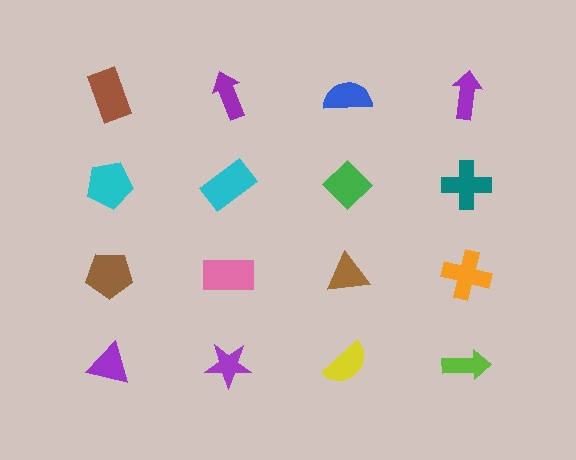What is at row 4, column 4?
A lime arrow.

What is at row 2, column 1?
A cyan pentagon.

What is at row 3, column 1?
A brown pentagon.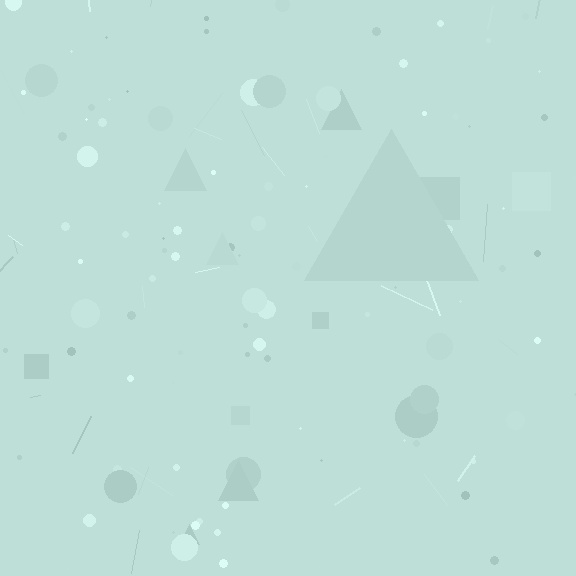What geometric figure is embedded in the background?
A triangle is embedded in the background.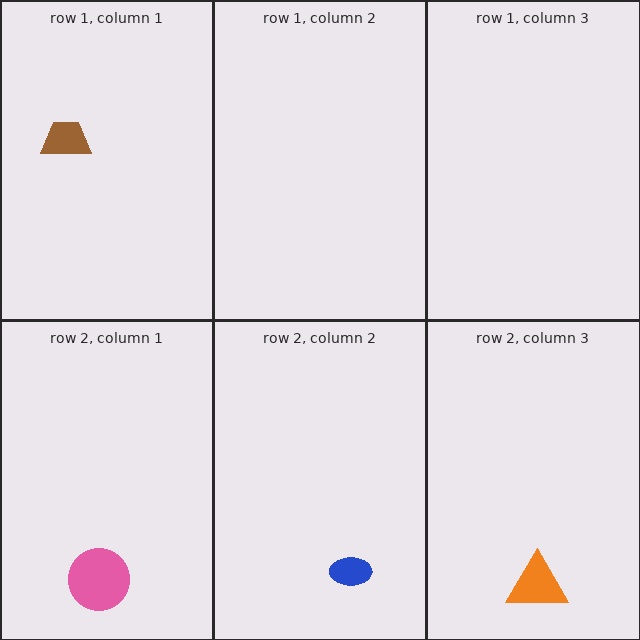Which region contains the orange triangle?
The row 2, column 3 region.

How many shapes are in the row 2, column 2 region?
1.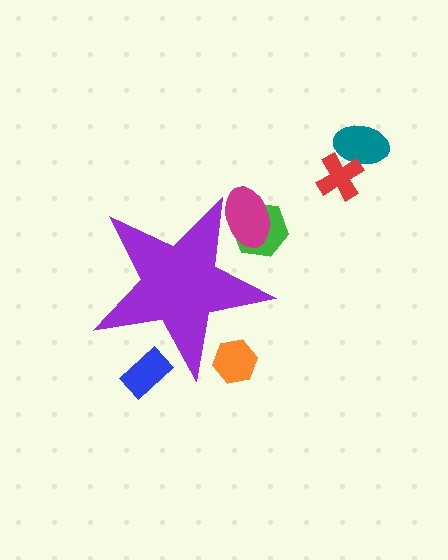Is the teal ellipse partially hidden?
No, the teal ellipse is fully visible.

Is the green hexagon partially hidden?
Yes, the green hexagon is partially hidden behind the purple star.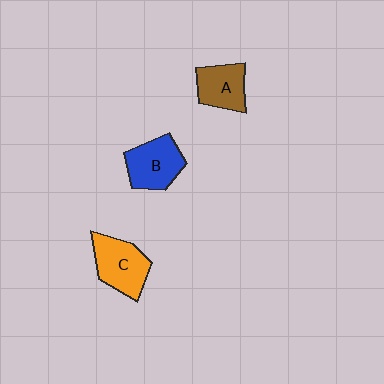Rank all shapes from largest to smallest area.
From largest to smallest: C (orange), B (blue), A (brown).